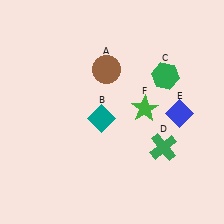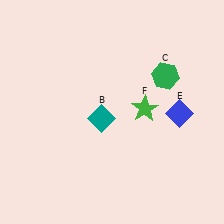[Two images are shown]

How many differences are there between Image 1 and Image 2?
There are 2 differences between the two images.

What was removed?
The green cross (D), the brown circle (A) were removed in Image 2.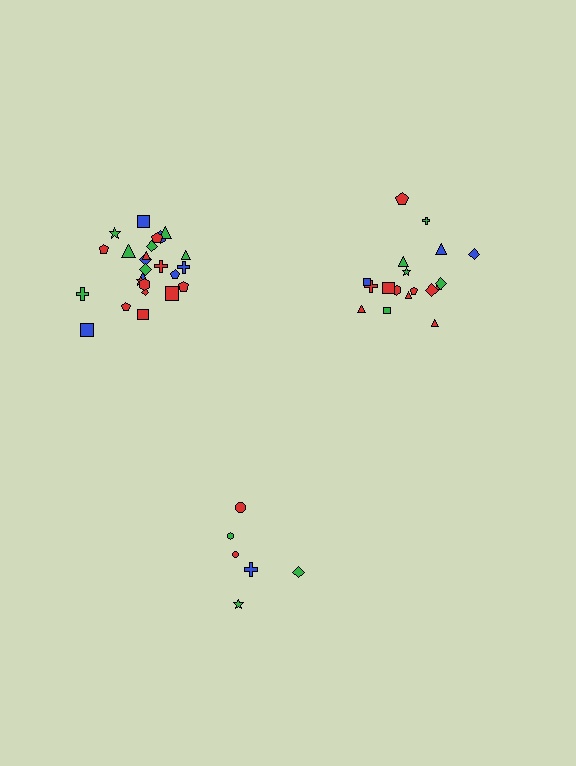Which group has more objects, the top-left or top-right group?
The top-left group.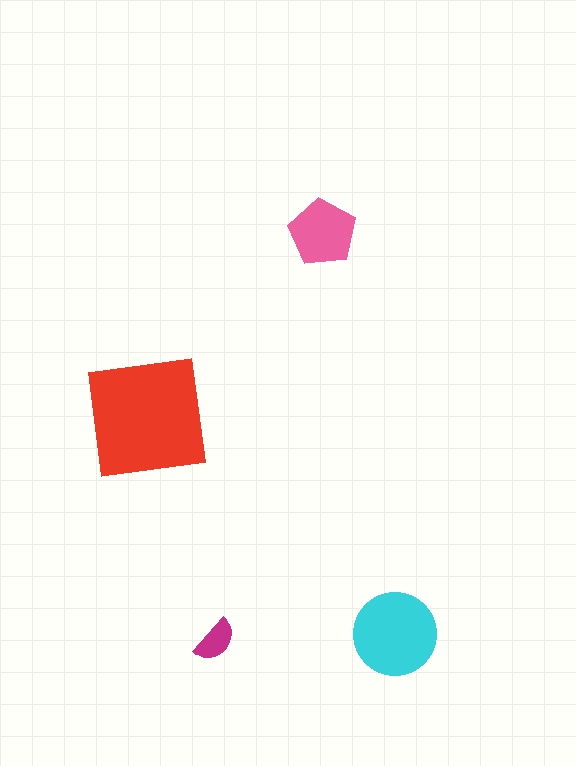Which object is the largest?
The red square.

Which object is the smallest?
The magenta semicircle.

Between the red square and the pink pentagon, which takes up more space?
The red square.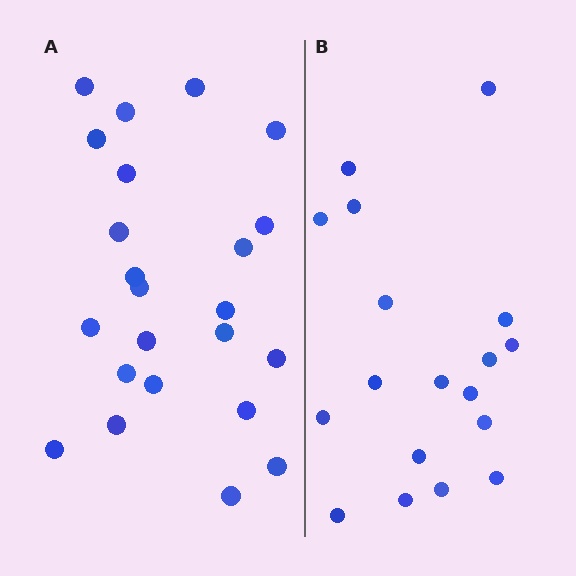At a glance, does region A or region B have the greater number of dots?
Region A (the left region) has more dots.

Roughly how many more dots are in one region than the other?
Region A has about 5 more dots than region B.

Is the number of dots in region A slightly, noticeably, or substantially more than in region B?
Region A has noticeably more, but not dramatically so. The ratio is roughly 1.3 to 1.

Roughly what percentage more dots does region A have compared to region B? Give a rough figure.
About 30% more.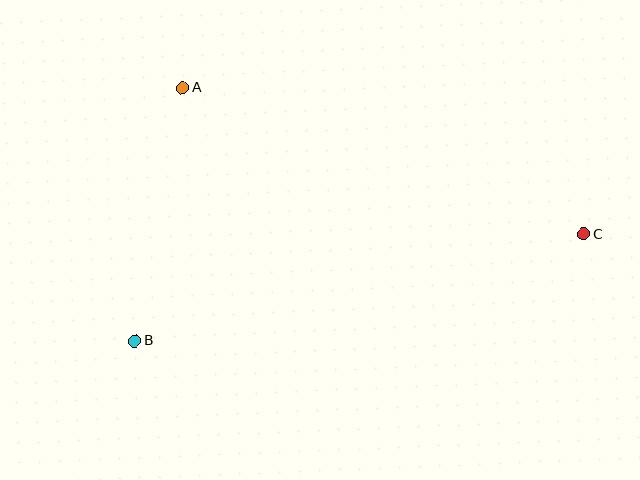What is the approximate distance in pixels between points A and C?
The distance between A and C is approximately 427 pixels.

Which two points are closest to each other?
Points A and B are closest to each other.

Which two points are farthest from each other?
Points B and C are farthest from each other.